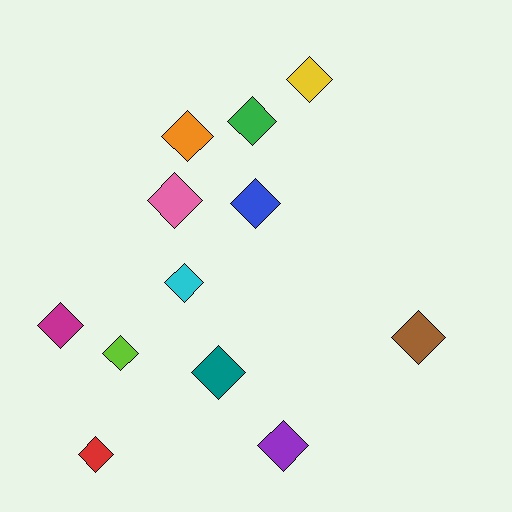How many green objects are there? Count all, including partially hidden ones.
There is 1 green object.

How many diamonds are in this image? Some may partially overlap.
There are 12 diamonds.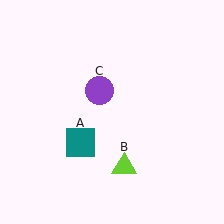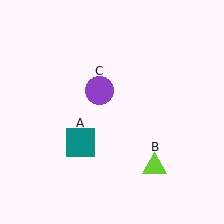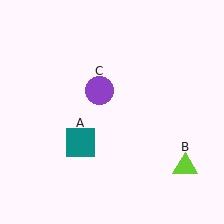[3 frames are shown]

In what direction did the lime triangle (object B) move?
The lime triangle (object B) moved right.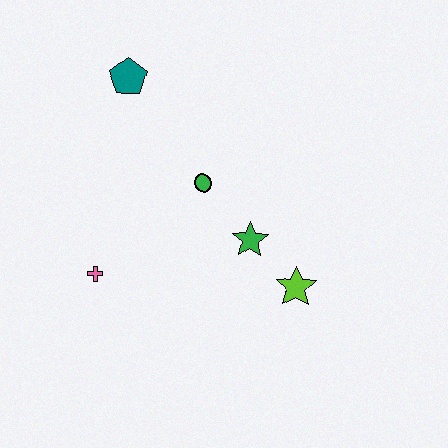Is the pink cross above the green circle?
No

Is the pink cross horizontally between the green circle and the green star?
No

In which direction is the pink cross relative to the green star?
The pink cross is to the left of the green star.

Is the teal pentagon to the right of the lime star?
No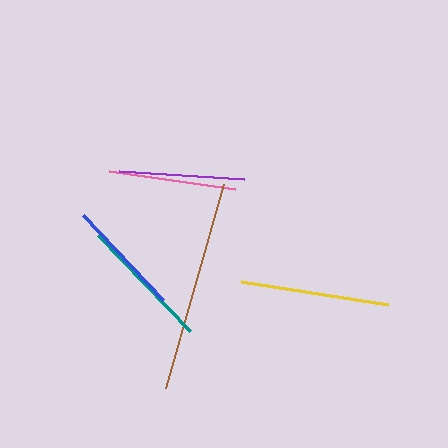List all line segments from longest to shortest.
From longest to shortest: brown, yellow, teal, pink, purple, blue.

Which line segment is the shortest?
The blue line is the shortest at approximately 117 pixels.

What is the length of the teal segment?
The teal segment is approximately 133 pixels long.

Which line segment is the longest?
The brown line is the longest at approximately 212 pixels.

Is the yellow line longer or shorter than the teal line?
The yellow line is longer than the teal line.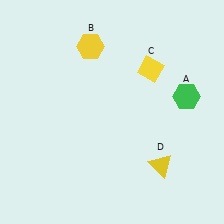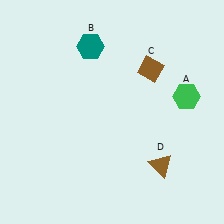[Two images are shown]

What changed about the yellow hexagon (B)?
In Image 1, B is yellow. In Image 2, it changed to teal.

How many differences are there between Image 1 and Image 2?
There are 3 differences between the two images.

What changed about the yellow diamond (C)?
In Image 1, C is yellow. In Image 2, it changed to brown.